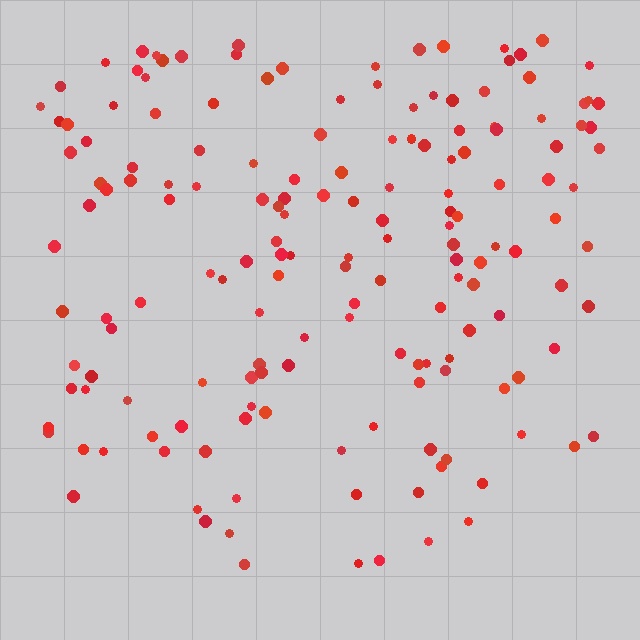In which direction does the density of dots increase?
From bottom to top, with the top side densest.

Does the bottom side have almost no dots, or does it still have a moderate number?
Still a moderate number, just noticeably fewer than the top.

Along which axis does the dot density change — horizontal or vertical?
Vertical.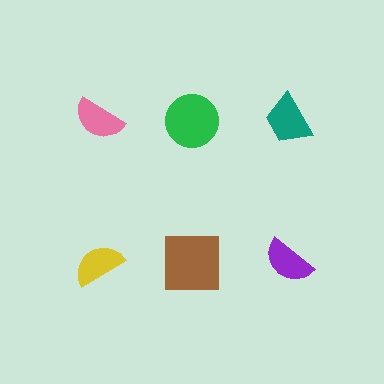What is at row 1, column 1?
A pink semicircle.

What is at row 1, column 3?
A teal trapezoid.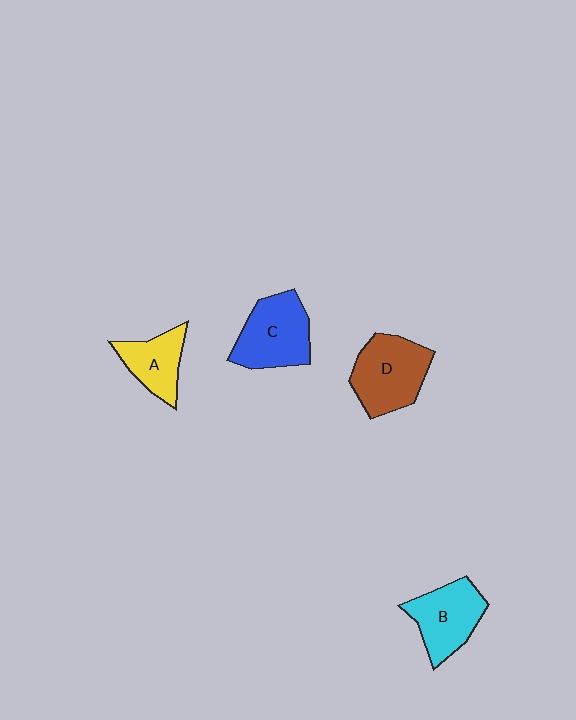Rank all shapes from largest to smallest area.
From largest to smallest: D (brown), C (blue), B (cyan), A (yellow).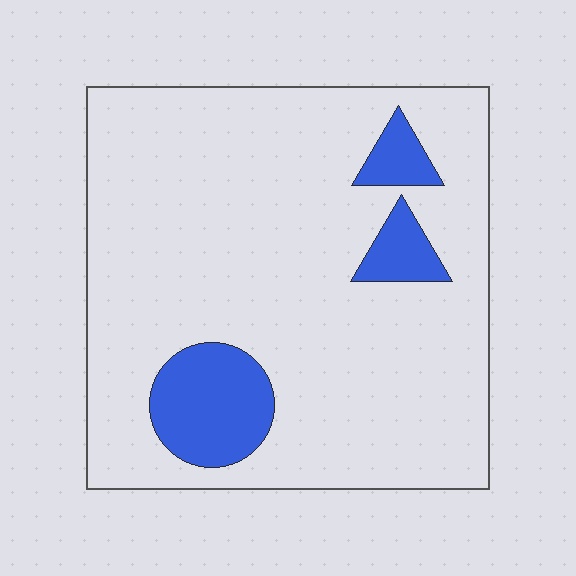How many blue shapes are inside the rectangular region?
3.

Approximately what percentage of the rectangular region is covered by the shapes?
Approximately 15%.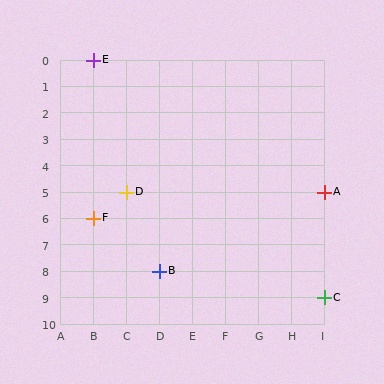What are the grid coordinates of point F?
Point F is at grid coordinates (B, 6).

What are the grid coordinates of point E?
Point E is at grid coordinates (B, 0).